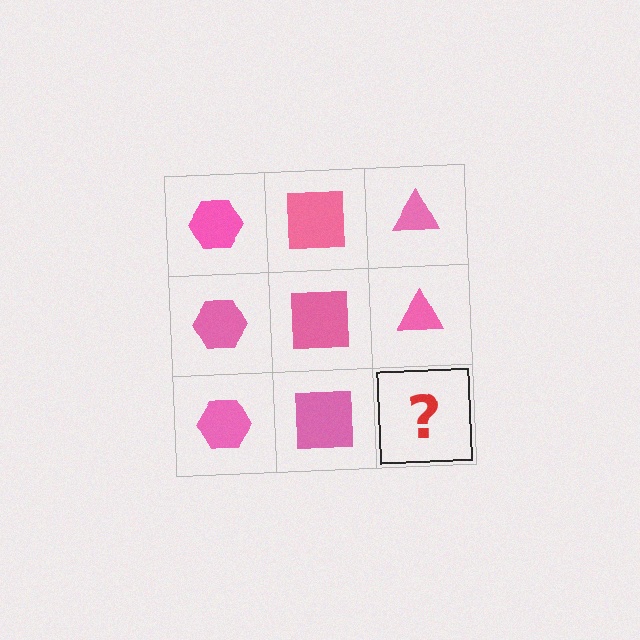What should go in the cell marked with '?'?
The missing cell should contain a pink triangle.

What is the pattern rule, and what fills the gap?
The rule is that each column has a consistent shape. The gap should be filled with a pink triangle.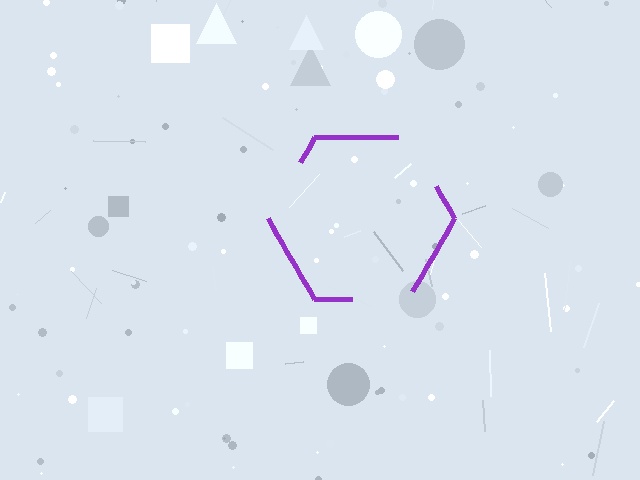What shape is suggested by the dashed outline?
The dashed outline suggests a hexagon.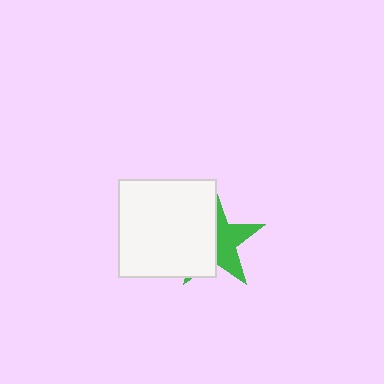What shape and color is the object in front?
The object in front is a white square.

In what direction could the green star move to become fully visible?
The green star could move right. That would shift it out from behind the white square entirely.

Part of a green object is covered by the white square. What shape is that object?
It is a star.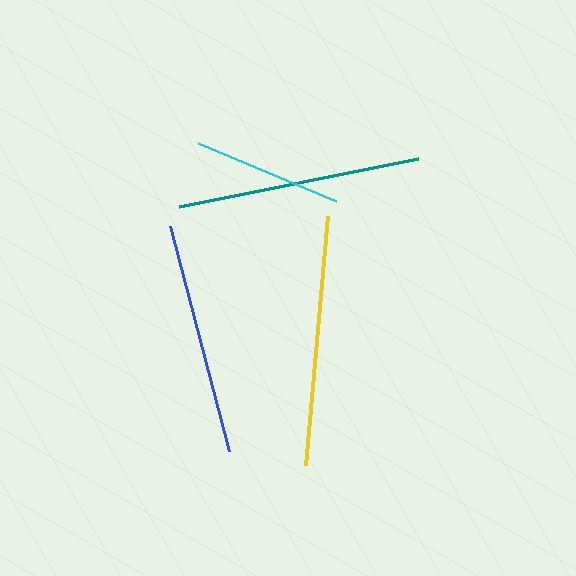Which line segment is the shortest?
The cyan line is the shortest at approximately 150 pixels.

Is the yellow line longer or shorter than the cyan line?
The yellow line is longer than the cyan line.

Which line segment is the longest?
The yellow line is the longest at approximately 250 pixels.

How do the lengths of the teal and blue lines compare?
The teal and blue lines are approximately the same length.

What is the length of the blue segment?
The blue segment is approximately 233 pixels long.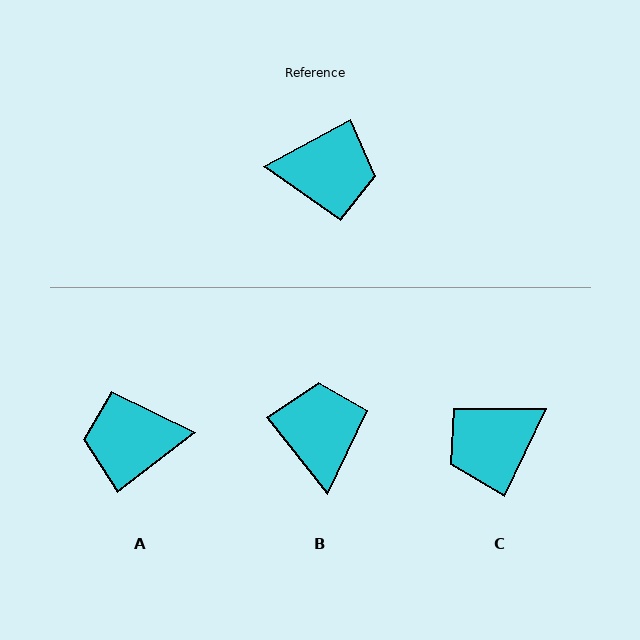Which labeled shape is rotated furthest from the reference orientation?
A, about 171 degrees away.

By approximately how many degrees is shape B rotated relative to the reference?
Approximately 100 degrees counter-clockwise.